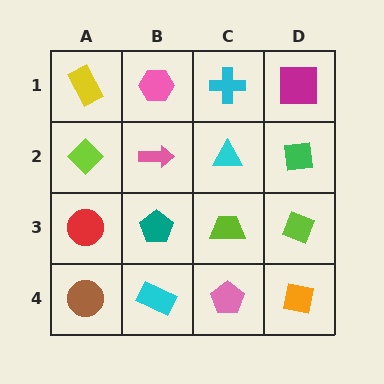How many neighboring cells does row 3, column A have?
3.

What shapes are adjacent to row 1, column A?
A lime diamond (row 2, column A), a pink hexagon (row 1, column B).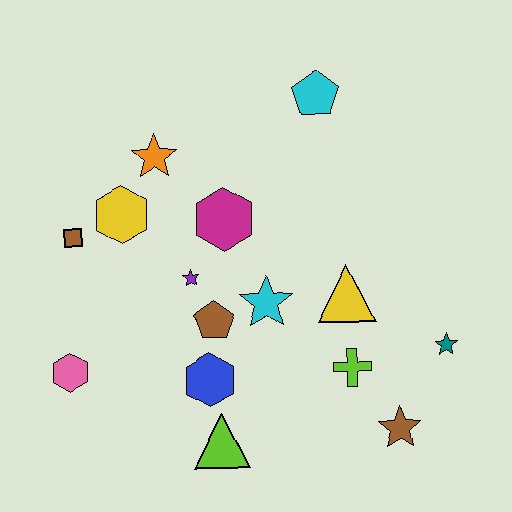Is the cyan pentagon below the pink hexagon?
No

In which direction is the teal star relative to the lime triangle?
The teal star is to the right of the lime triangle.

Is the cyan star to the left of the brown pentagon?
No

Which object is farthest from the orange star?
The brown star is farthest from the orange star.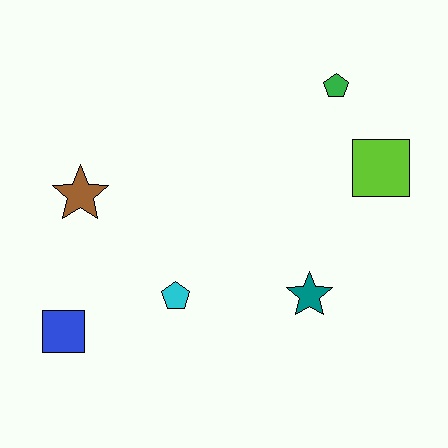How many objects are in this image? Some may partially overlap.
There are 6 objects.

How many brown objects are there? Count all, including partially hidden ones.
There is 1 brown object.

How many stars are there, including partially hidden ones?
There are 2 stars.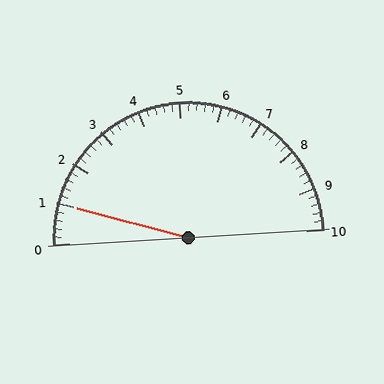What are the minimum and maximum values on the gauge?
The gauge ranges from 0 to 10.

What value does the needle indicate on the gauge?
The needle indicates approximately 1.0.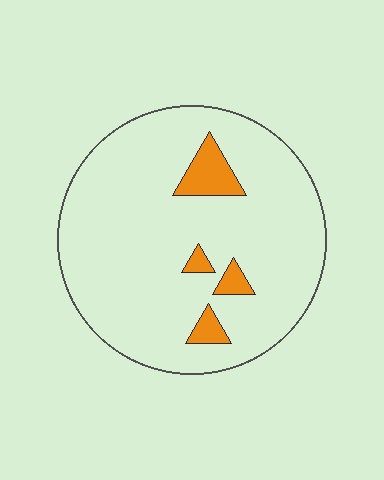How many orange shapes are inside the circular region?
4.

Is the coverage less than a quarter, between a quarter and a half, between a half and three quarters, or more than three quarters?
Less than a quarter.